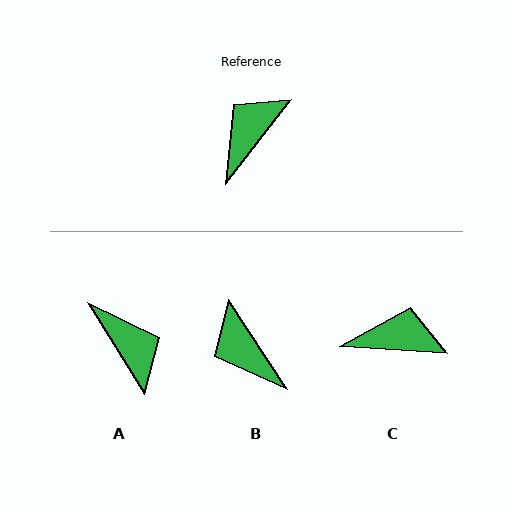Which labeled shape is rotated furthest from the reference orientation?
A, about 110 degrees away.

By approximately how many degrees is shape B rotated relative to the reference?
Approximately 71 degrees counter-clockwise.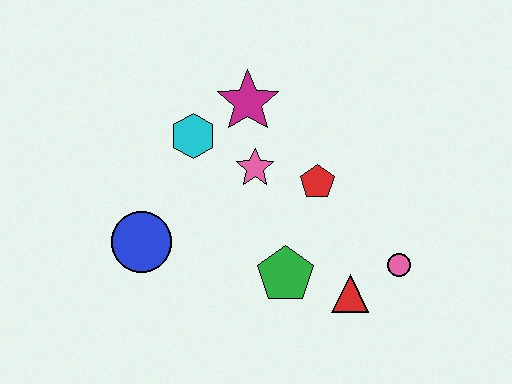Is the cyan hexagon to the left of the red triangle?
Yes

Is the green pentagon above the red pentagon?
No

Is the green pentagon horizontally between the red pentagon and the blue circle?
Yes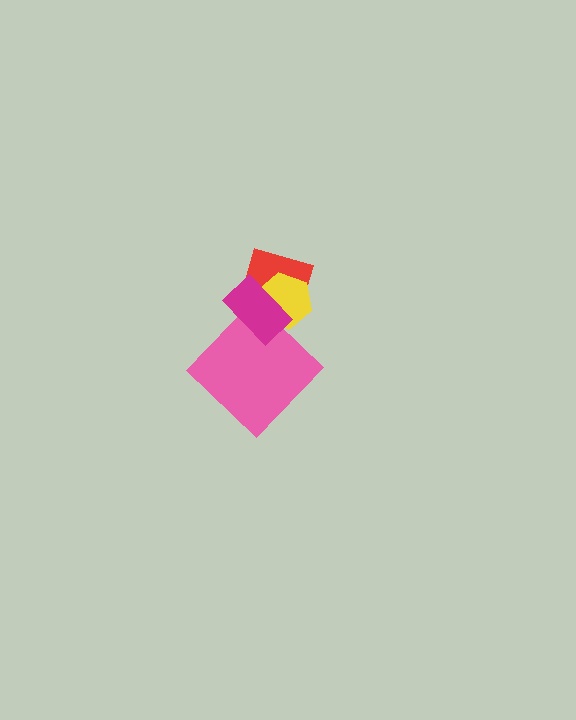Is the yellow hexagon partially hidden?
Yes, it is partially covered by another shape.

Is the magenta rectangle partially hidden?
No, no other shape covers it.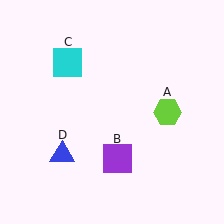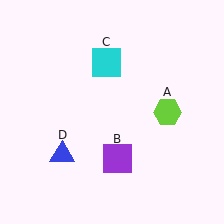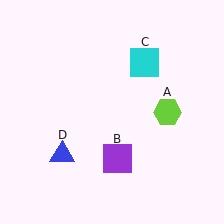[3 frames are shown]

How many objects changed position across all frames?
1 object changed position: cyan square (object C).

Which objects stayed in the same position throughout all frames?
Lime hexagon (object A) and purple square (object B) and blue triangle (object D) remained stationary.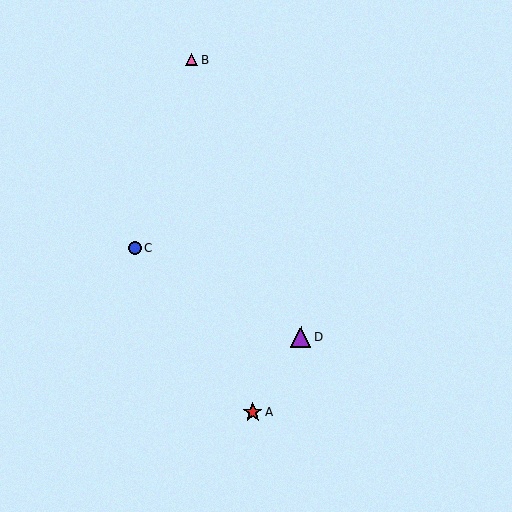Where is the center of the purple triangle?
The center of the purple triangle is at (301, 337).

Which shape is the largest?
The purple triangle (labeled D) is the largest.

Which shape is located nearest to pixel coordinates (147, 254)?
The blue circle (labeled C) at (135, 248) is nearest to that location.